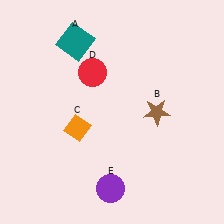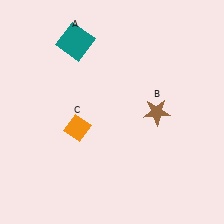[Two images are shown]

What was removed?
The purple circle (E), the red circle (D) were removed in Image 2.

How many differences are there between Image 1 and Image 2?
There are 2 differences between the two images.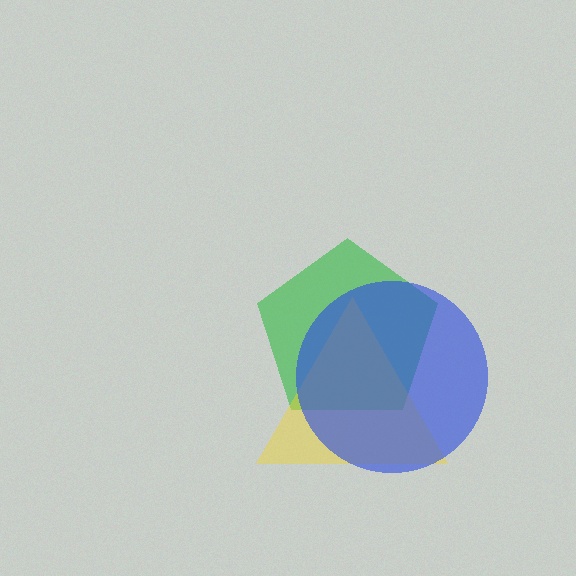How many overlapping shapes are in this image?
There are 3 overlapping shapes in the image.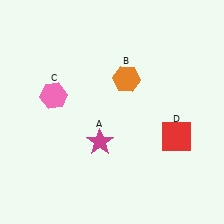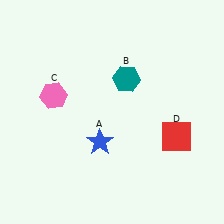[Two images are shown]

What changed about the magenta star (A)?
In Image 1, A is magenta. In Image 2, it changed to blue.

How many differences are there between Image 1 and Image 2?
There are 2 differences between the two images.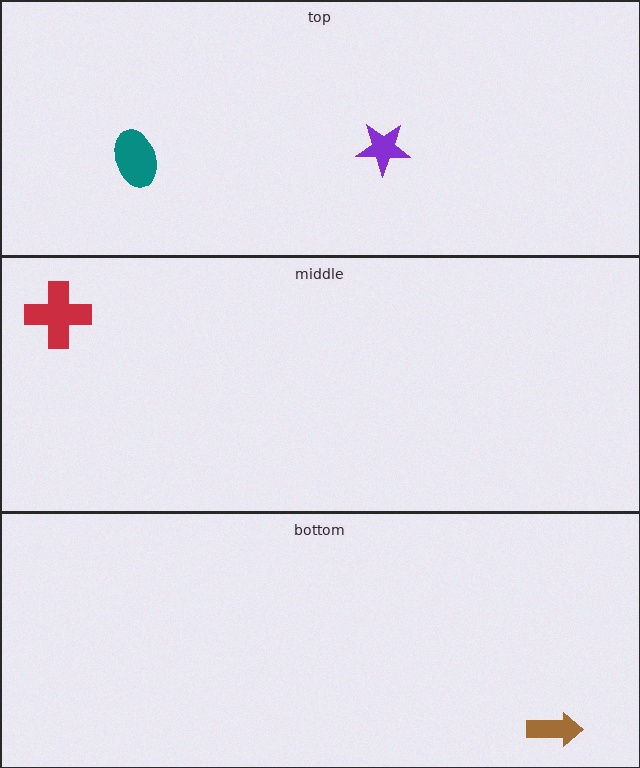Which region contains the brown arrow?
The bottom region.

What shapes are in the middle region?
The red cross.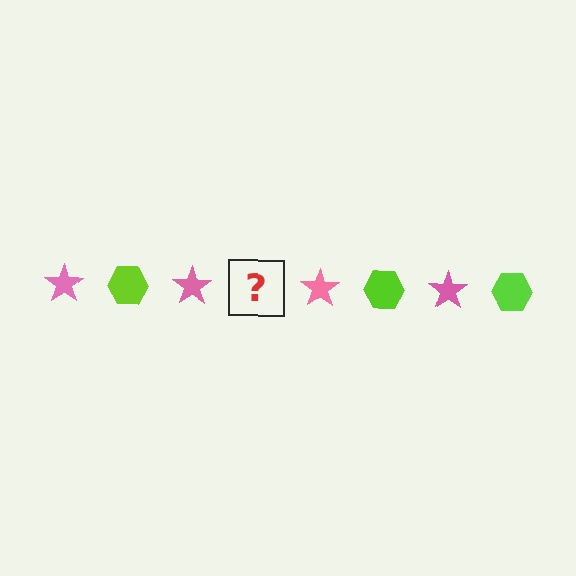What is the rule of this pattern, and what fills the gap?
The rule is that the pattern alternates between pink star and lime hexagon. The gap should be filled with a lime hexagon.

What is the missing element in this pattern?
The missing element is a lime hexagon.